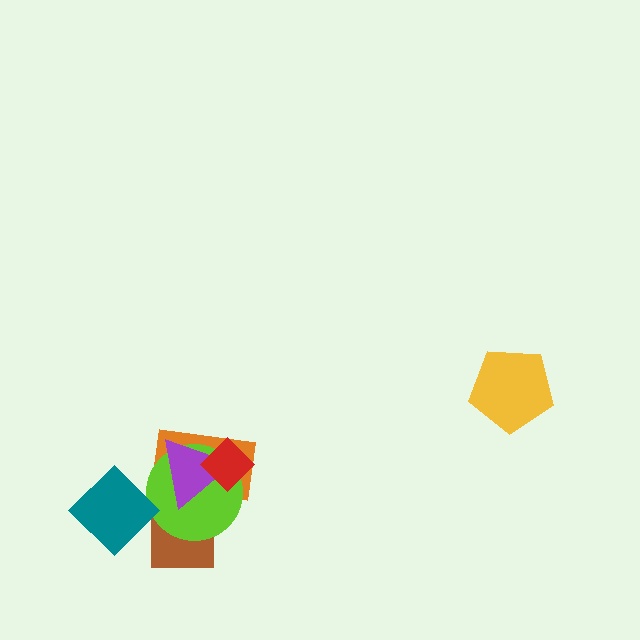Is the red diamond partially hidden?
No, no other shape covers it.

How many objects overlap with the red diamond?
3 objects overlap with the red diamond.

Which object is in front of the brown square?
The lime circle is in front of the brown square.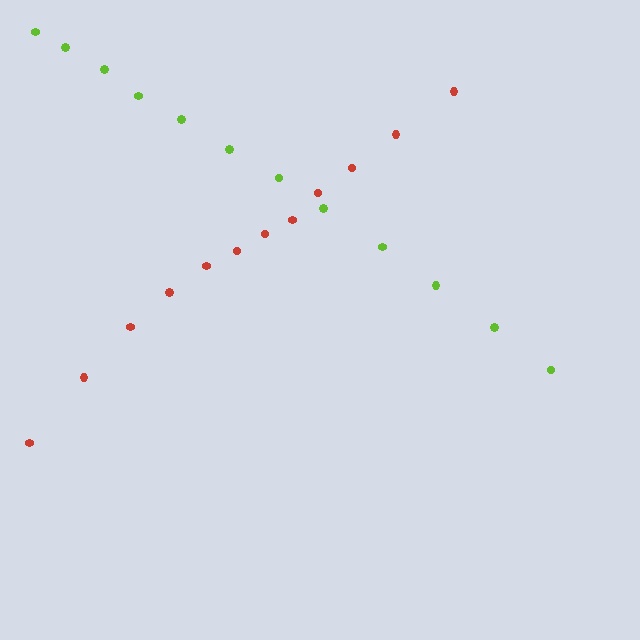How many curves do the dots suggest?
There are 2 distinct paths.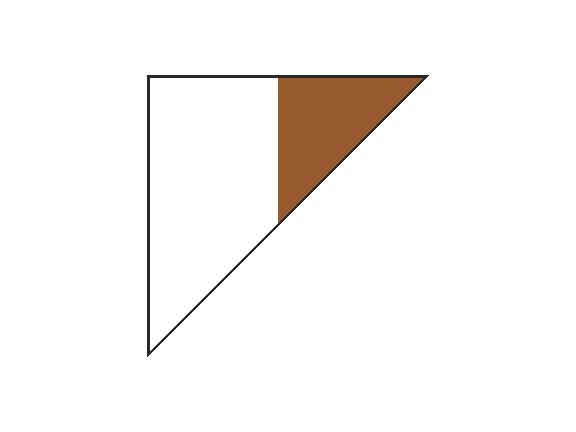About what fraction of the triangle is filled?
About one quarter (1/4).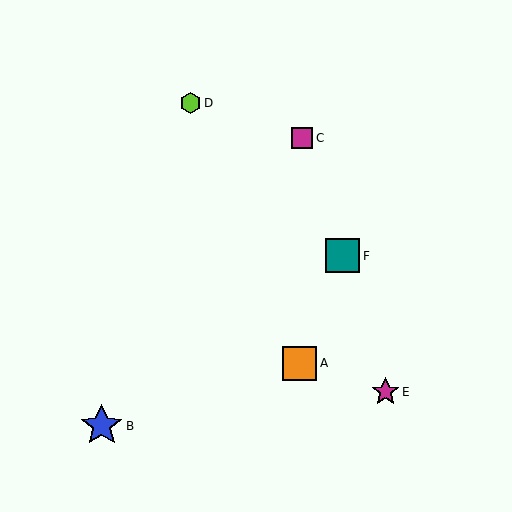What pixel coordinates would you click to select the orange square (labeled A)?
Click at (300, 363) to select the orange square A.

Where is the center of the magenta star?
The center of the magenta star is at (385, 392).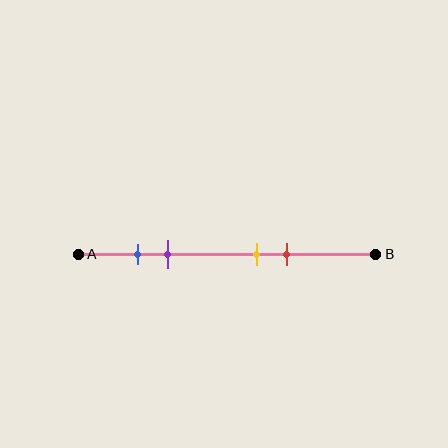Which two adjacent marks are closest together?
The blue and purple marks are the closest adjacent pair.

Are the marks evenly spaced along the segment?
No, the marks are not evenly spaced.